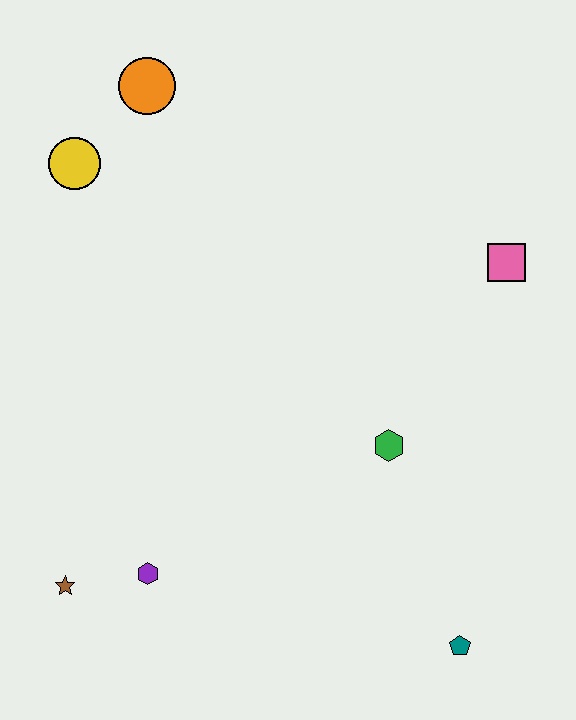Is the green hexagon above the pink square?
No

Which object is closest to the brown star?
The purple hexagon is closest to the brown star.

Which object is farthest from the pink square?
The brown star is farthest from the pink square.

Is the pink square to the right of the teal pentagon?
Yes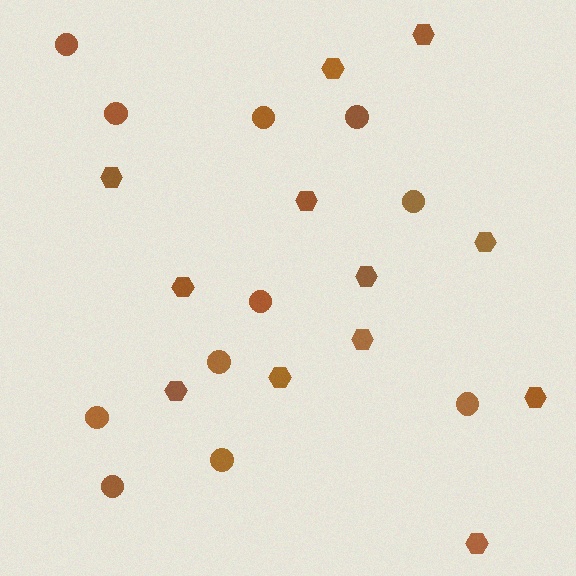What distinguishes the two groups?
There are 2 groups: one group of circles (11) and one group of hexagons (12).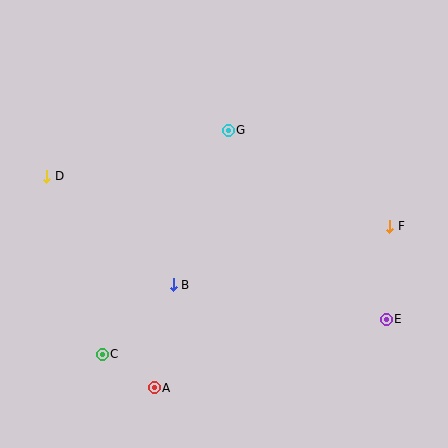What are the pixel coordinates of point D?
Point D is at (47, 176).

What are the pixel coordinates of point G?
Point G is at (228, 130).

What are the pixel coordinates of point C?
Point C is at (102, 354).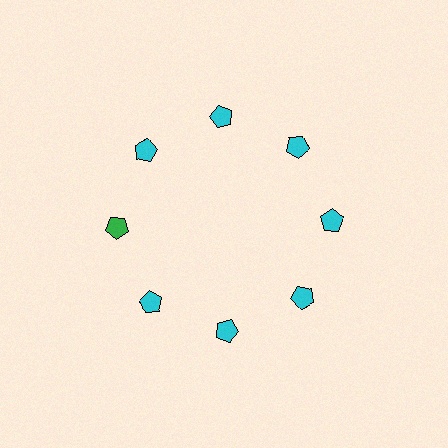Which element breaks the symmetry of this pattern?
The green pentagon at roughly the 9 o'clock position breaks the symmetry. All other shapes are cyan pentagons.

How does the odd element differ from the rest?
It has a different color: green instead of cyan.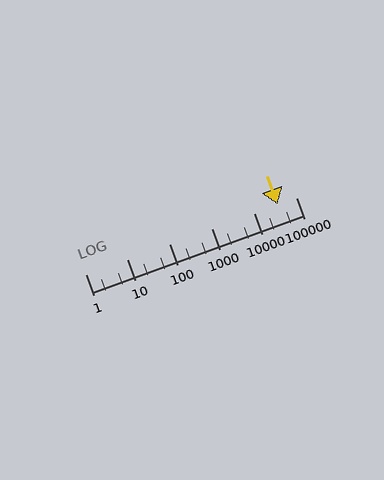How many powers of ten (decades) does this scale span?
The scale spans 5 decades, from 1 to 100000.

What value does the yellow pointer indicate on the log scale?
The pointer indicates approximately 36000.